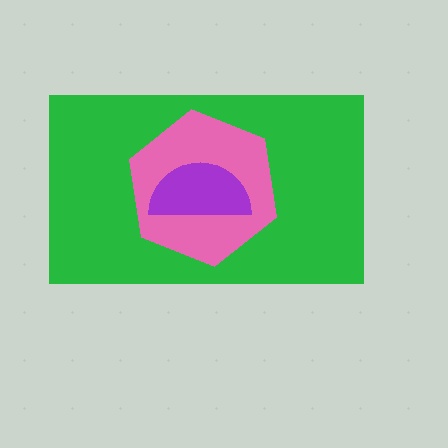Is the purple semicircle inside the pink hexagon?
Yes.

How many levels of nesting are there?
3.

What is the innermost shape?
The purple semicircle.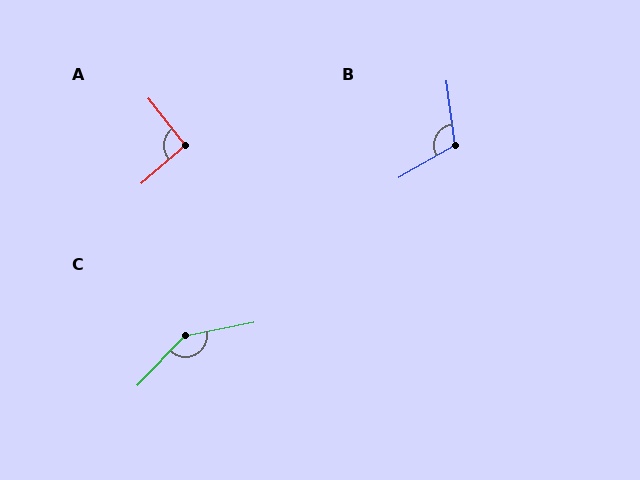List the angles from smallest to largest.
A (92°), B (113°), C (145°).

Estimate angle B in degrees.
Approximately 113 degrees.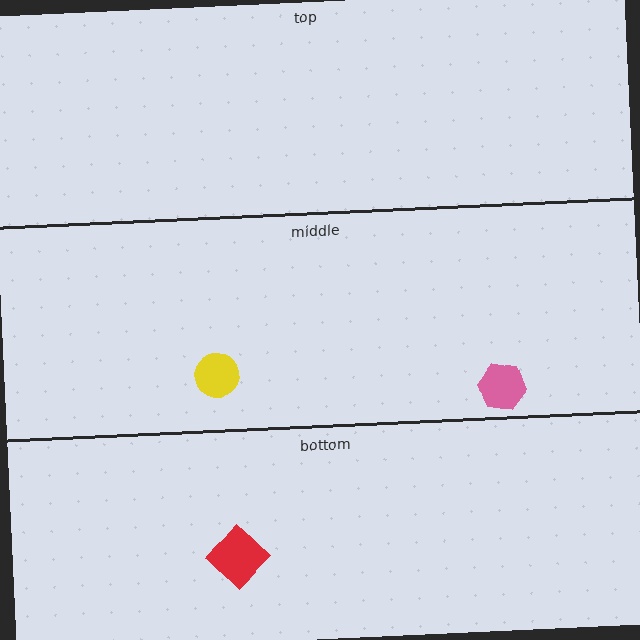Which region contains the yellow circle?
The middle region.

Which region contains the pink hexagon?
The middle region.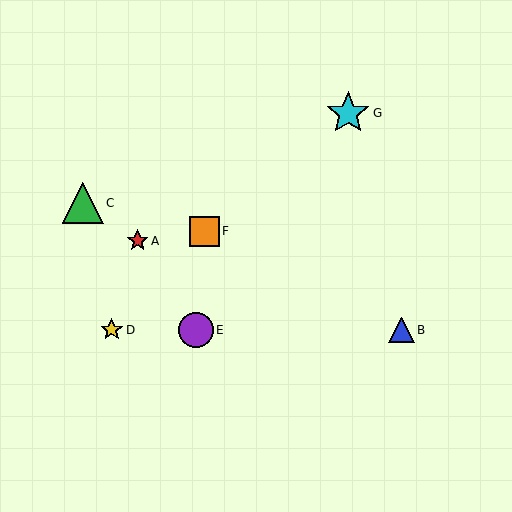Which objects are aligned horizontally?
Objects B, D, E are aligned horizontally.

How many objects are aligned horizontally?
3 objects (B, D, E) are aligned horizontally.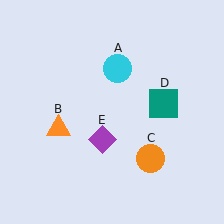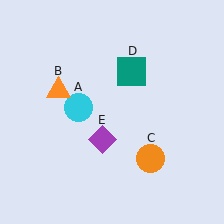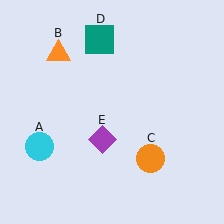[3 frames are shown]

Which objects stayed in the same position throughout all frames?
Orange circle (object C) and purple diamond (object E) remained stationary.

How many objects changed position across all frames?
3 objects changed position: cyan circle (object A), orange triangle (object B), teal square (object D).